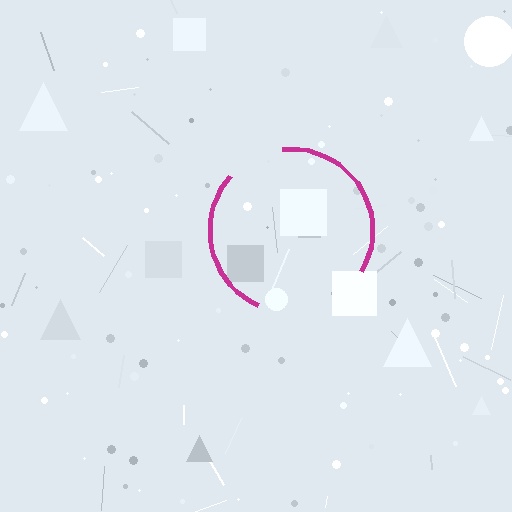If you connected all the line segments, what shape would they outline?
They would outline a circle.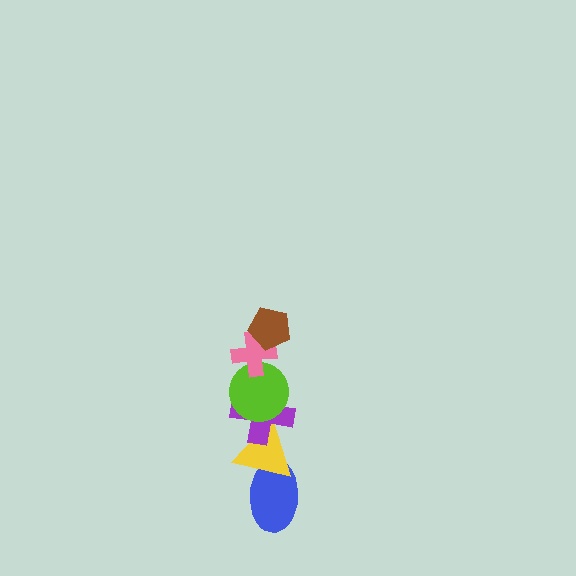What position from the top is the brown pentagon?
The brown pentagon is 1st from the top.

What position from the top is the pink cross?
The pink cross is 2nd from the top.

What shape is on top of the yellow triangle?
The purple cross is on top of the yellow triangle.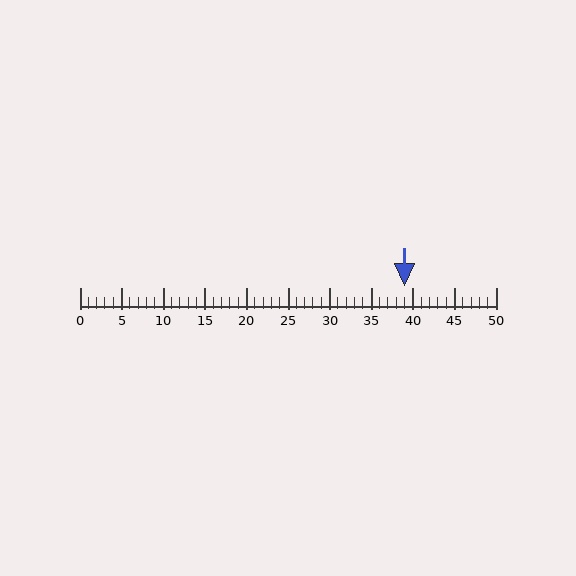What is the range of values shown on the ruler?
The ruler shows values from 0 to 50.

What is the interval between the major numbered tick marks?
The major tick marks are spaced 5 units apart.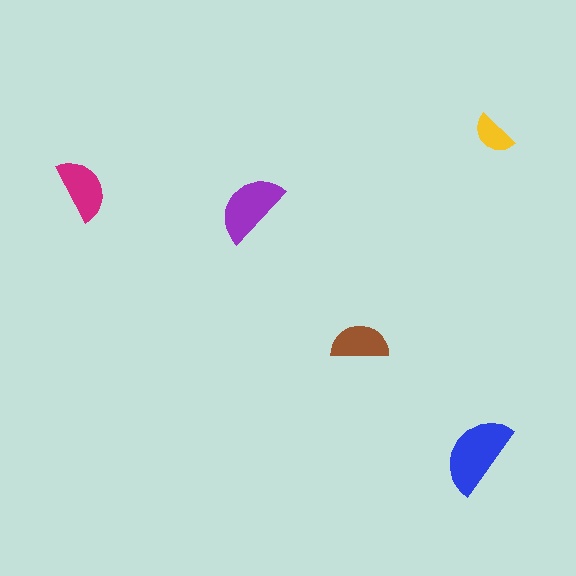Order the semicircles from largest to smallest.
the blue one, the purple one, the magenta one, the brown one, the yellow one.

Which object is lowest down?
The blue semicircle is bottommost.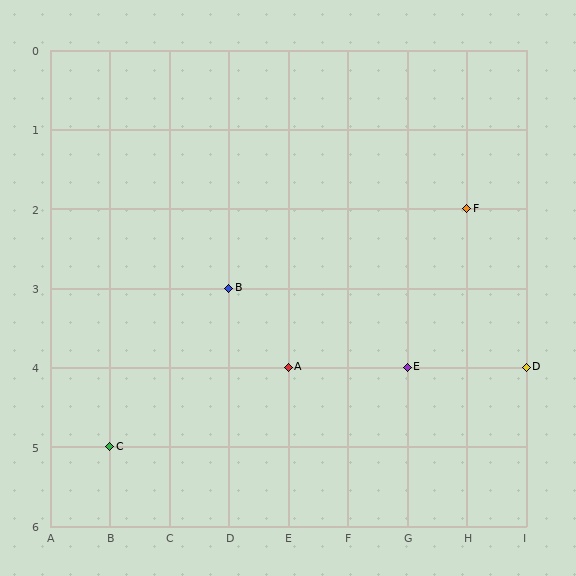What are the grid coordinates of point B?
Point B is at grid coordinates (D, 3).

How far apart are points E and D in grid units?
Points E and D are 2 columns apart.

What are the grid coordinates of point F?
Point F is at grid coordinates (H, 2).